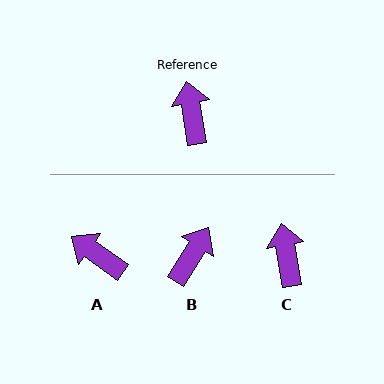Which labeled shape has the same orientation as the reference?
C.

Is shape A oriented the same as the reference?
No, it is off by about 45 degrees.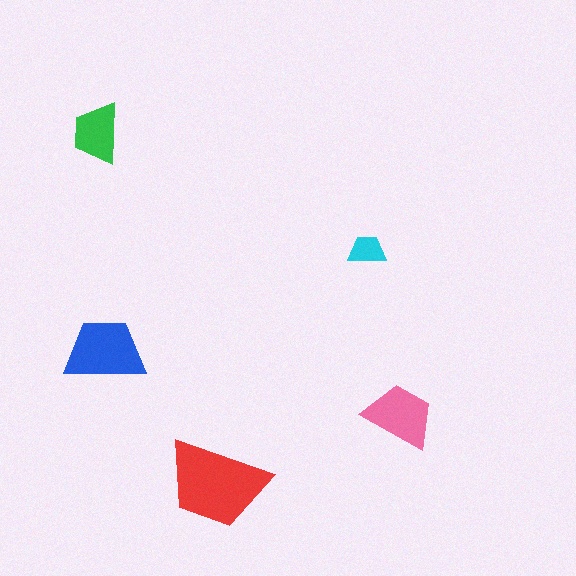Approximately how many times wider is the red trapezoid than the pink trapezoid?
About 1.5 times wider.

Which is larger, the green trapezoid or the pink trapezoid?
The pink one.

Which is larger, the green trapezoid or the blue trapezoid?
The blue one.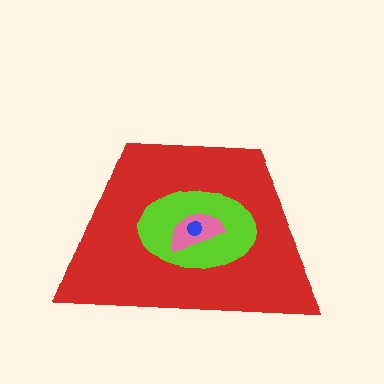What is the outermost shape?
The red trapezoid.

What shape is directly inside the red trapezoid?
The lime ellipse.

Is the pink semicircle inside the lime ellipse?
Yes.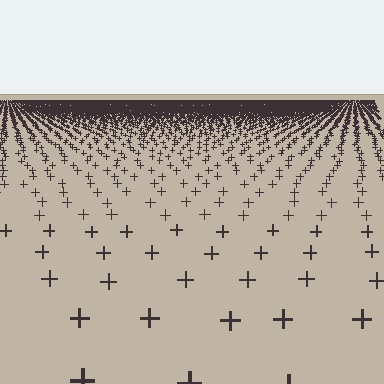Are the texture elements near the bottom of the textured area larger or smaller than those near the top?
Larger. Near the bottom, elements are closer to the viewer and appear at a bigger on-screen size.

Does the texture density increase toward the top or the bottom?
Density increases toward the top.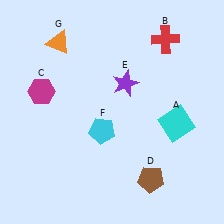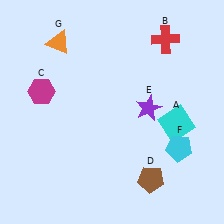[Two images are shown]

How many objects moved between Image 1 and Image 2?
2 objects moved between the two images.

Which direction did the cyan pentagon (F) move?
The cyan pentagon (F) moved right.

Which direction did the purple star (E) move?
The purple star (E) moved down.